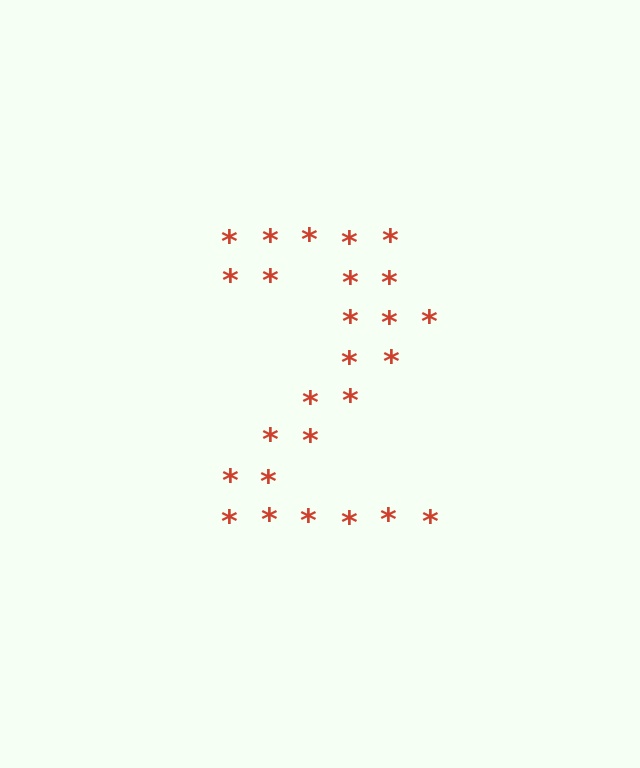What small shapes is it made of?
It is made of small asterisks.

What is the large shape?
The large shape is the digit 2.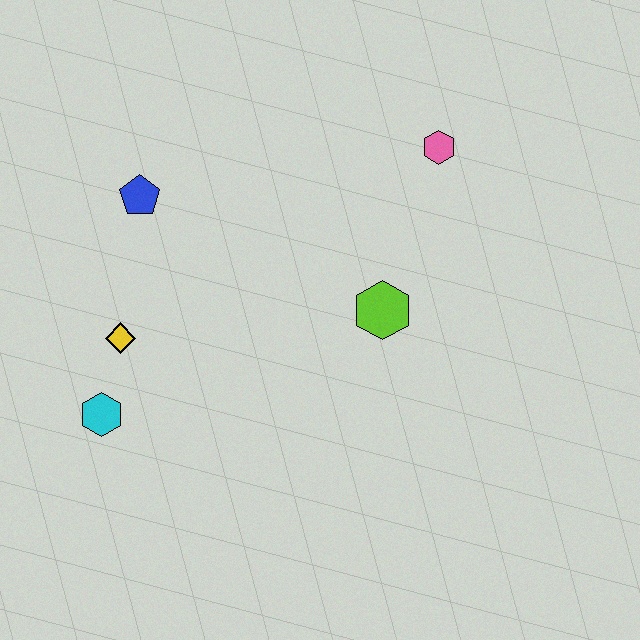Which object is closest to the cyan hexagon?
The yellow diamond is closest to the cyan hexagon.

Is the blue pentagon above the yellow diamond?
Yes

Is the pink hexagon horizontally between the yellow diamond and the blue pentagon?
No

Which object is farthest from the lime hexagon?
The cyan hexagon is farthest from the lime hexagon.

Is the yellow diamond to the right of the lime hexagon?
No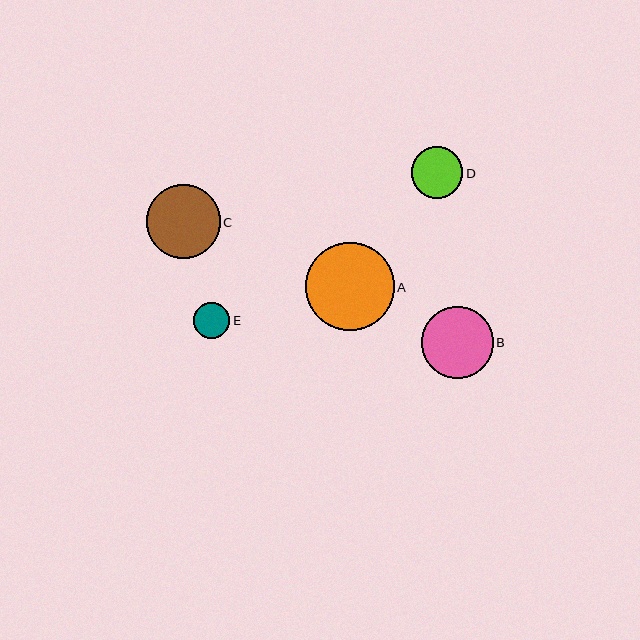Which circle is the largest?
Circle A is the largest with a size of approximately 88 pixels.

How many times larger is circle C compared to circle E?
Circle C is approximately 2.0 times the size of circle E.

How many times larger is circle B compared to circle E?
Circle B is approximately 2.0 times the size of circle E.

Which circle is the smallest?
Circle E is the smallest with a size of approximately 36 pixels.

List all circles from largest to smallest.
From largest to smallest: A, C, B, D, E.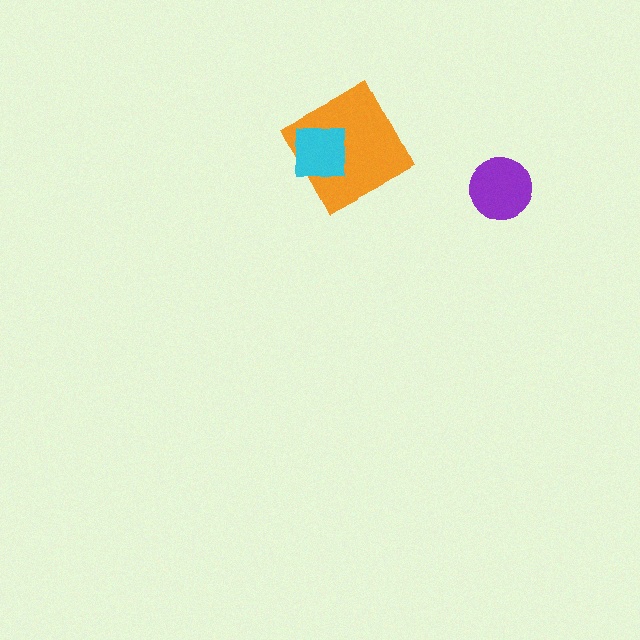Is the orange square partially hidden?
Yes, it is partially covered by another shape.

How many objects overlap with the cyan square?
1 object overlaps with the cyan square.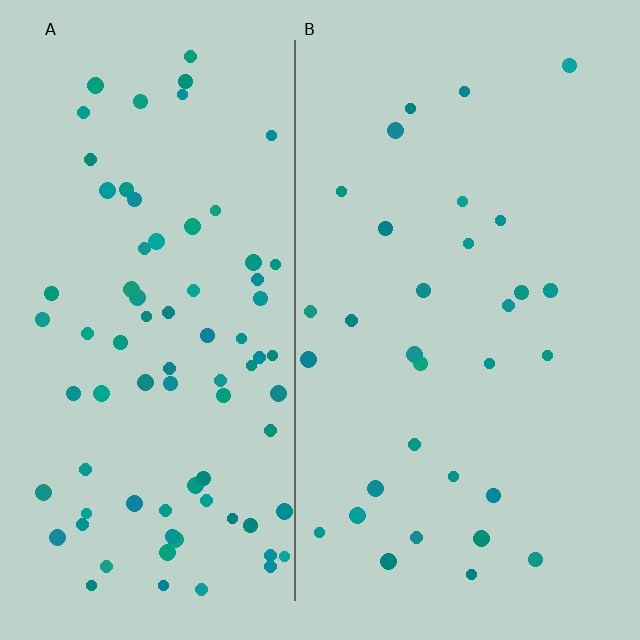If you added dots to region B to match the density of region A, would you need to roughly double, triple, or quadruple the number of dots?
Approximately triple.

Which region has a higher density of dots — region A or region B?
A (the left).